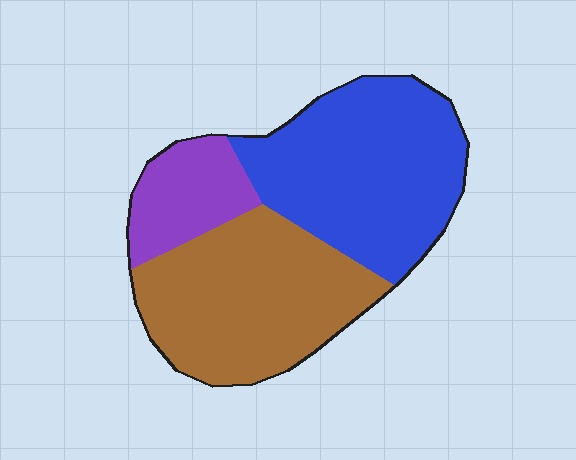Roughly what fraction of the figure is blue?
Blue takes up about two fifths (2/5) of the figure.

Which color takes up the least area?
Purple, at roughly 15%.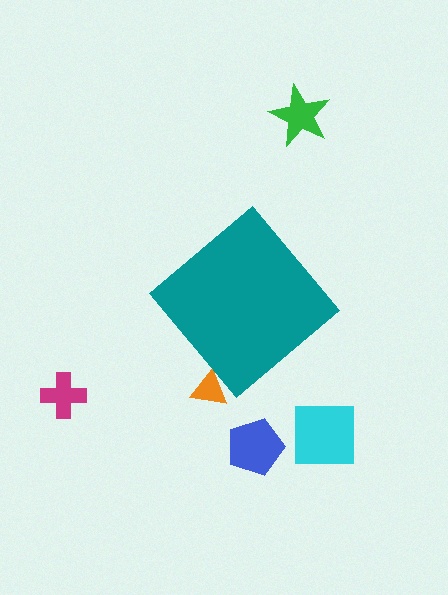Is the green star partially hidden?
No, the green star is fully visible.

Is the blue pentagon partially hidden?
No, the blue pentagon is fully visible.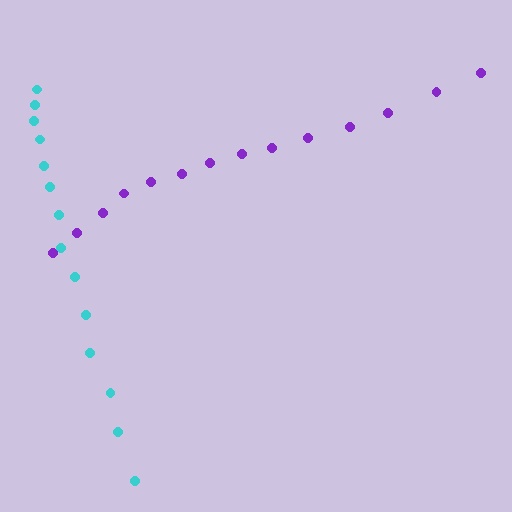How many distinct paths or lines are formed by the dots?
There are 2 distinct paths.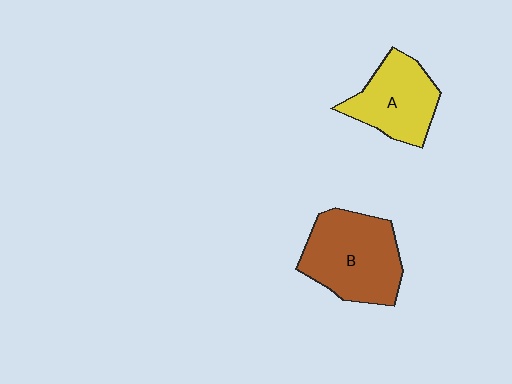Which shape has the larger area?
Shape B (brown).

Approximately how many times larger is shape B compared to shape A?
Approximately 1.3 times.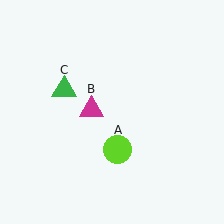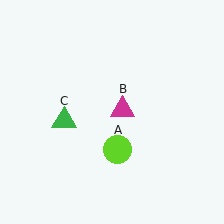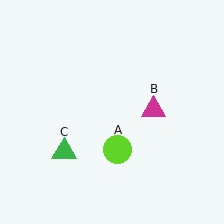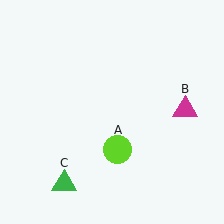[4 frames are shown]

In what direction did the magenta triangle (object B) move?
The magenta triangle (object B) moved right.